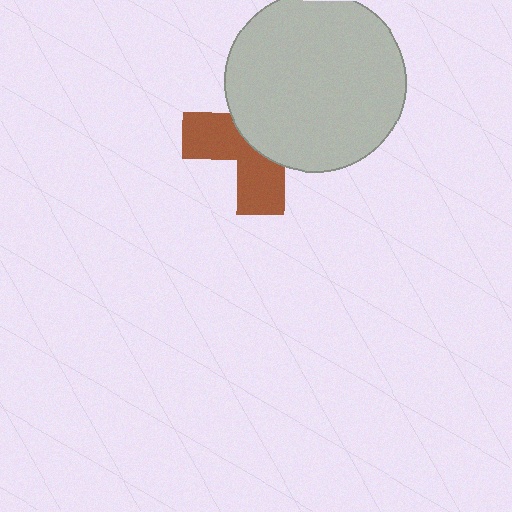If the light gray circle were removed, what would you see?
You would see the complete brown cross.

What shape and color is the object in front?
The object in front is a light gray circle.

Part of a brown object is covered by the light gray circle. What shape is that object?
It is a cross.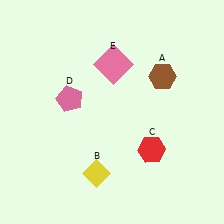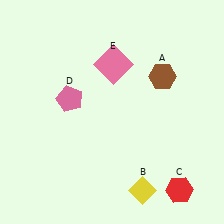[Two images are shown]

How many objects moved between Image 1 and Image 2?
2 objects moved between the two images.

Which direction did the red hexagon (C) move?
The red hexagon (C) moved down.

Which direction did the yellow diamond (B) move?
The yellow diamond (B) moved right.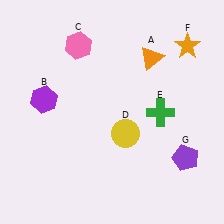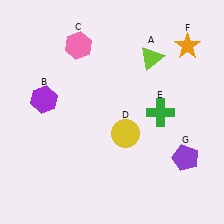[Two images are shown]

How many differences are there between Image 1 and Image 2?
There is 1 difference between the two images.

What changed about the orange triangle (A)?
In Image 1, A is orange. In Image 2, it changed to lime.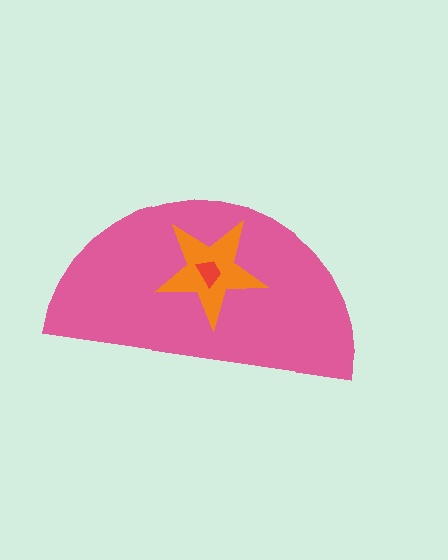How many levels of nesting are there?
3.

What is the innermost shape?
The red trapezoid.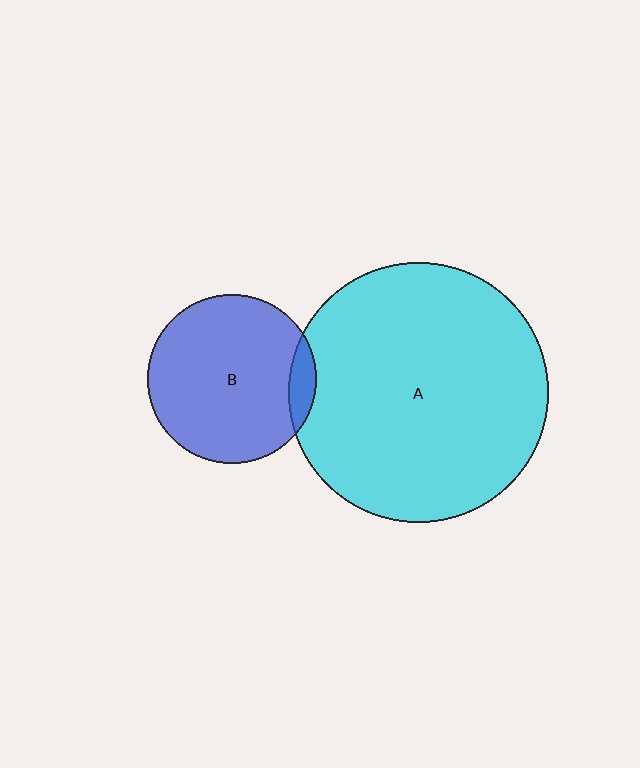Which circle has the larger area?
Circle A (cyan).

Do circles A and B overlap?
Yes.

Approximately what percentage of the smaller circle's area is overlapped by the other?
Approximately 10%.